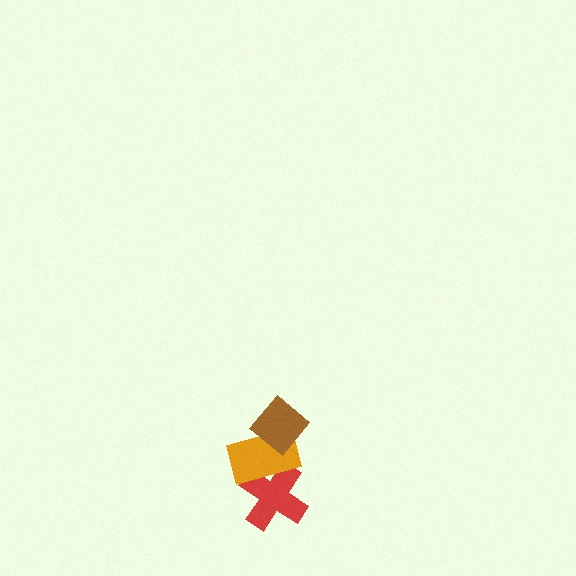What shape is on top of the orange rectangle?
The brown diamond is on top of the orange rectangle.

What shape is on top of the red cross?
The orange rectangle is on top of the red cross.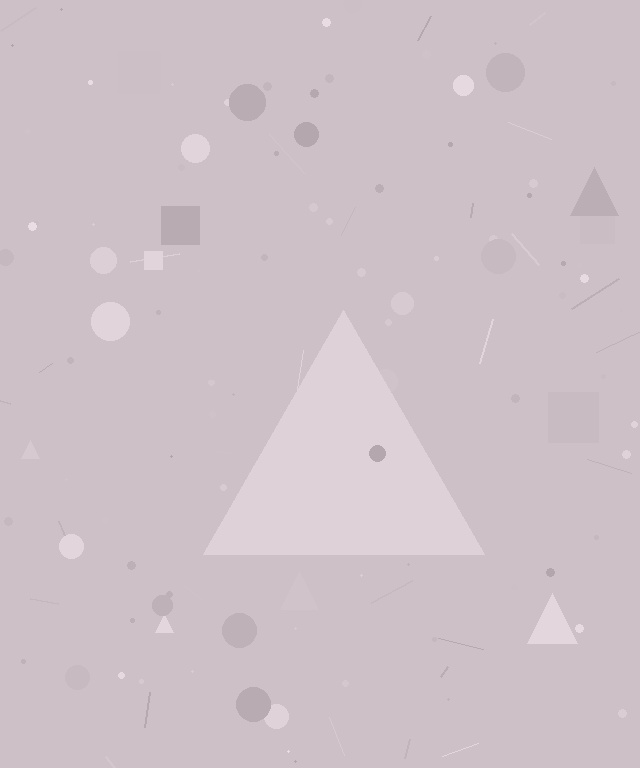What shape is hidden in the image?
A triangle is hidden in the image.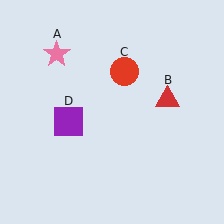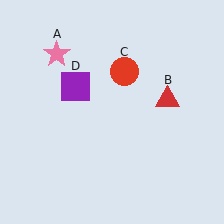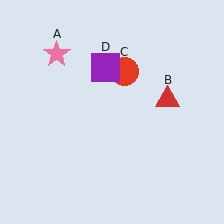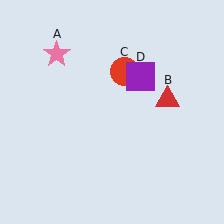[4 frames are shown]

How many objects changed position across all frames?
1 object changed position: purple square (object D).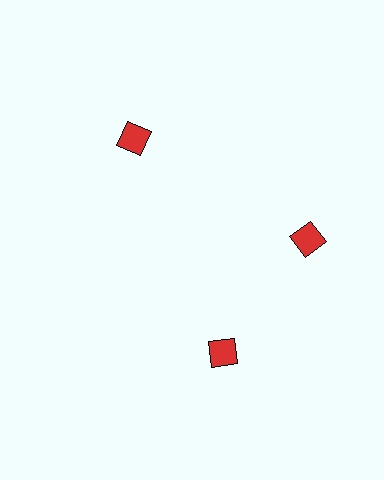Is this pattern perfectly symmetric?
No. The 3 red diamonds are arranged in a ring, but one element near the 7 o'clock position is rotated out of alignment along the ring, breaking the 3-fold rotational symmetry.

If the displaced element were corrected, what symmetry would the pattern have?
It would have 3-fold rotational symmetry — the pattern would map onto itself every 120 degrees.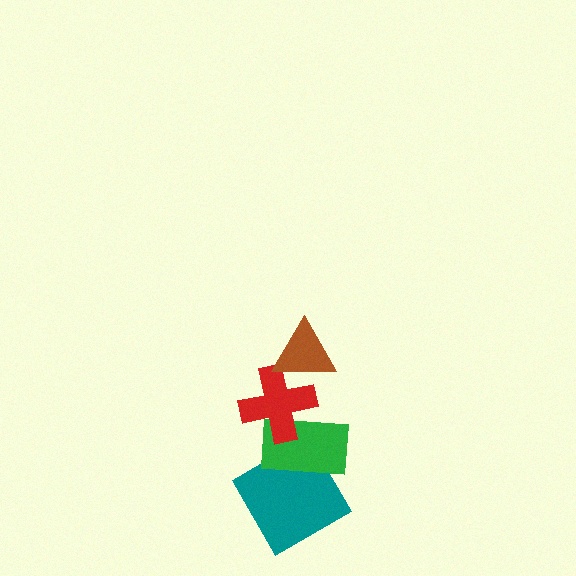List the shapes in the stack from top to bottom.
From top to bottom: the brown triangle, the red cross, the green rectangle, the teal square.